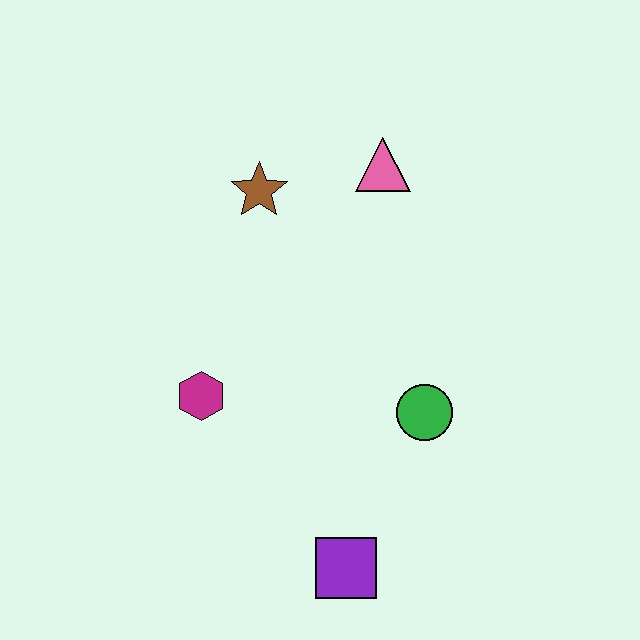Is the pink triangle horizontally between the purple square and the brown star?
No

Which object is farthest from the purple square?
The pink triangle is farthest from the purple square.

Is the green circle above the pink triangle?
No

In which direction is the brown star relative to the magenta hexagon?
The brown star is above the magenta hexagon.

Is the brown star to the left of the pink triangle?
Yes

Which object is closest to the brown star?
The pink triangle is closest to the brown star.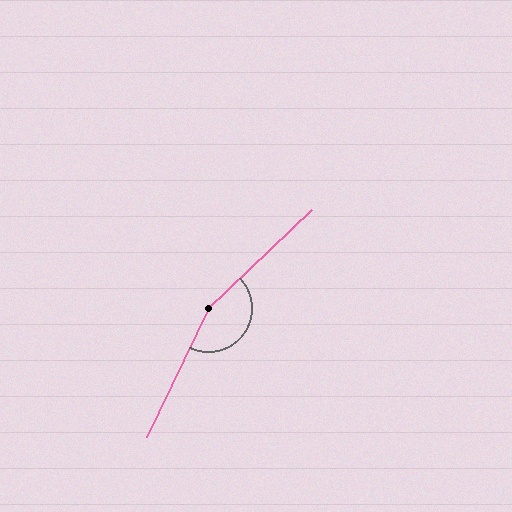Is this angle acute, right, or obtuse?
It is obtuse.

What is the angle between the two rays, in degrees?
Approximately 159 degrees.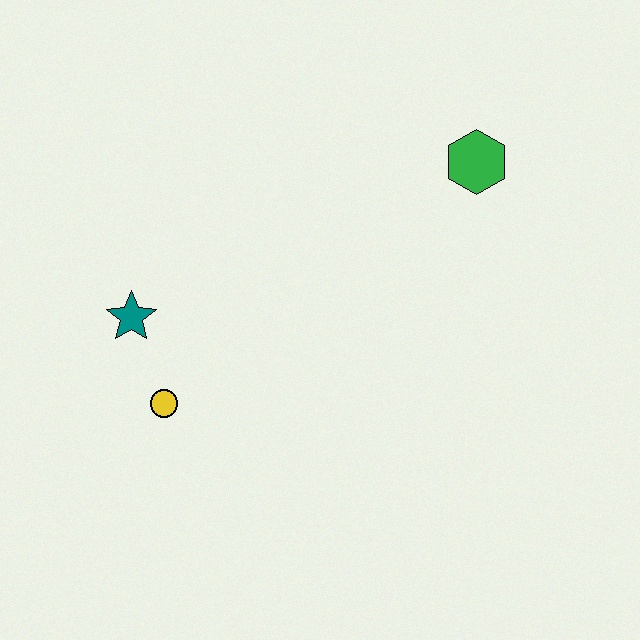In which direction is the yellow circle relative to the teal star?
The yellow circle is below the teal star.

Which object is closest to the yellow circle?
The teal star is closest to the yellow circle.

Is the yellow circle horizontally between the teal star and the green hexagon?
Yes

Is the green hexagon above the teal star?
Yes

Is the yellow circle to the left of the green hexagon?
Yes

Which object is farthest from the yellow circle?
The green hexagon is farthest from the yellow circle.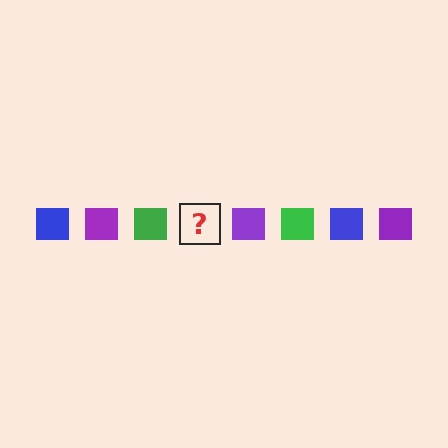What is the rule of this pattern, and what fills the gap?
The rule is that the pattern cycles through blue, purple, green squares. The gap should be filled with a blue square.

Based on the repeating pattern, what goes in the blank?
The blank should be a blue square.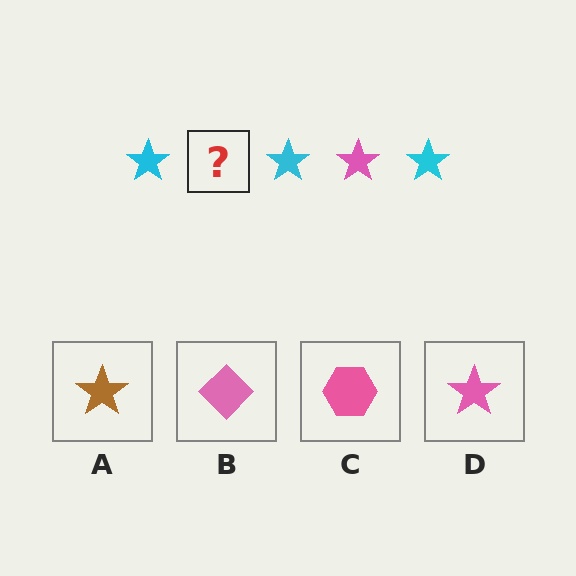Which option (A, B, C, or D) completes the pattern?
D.